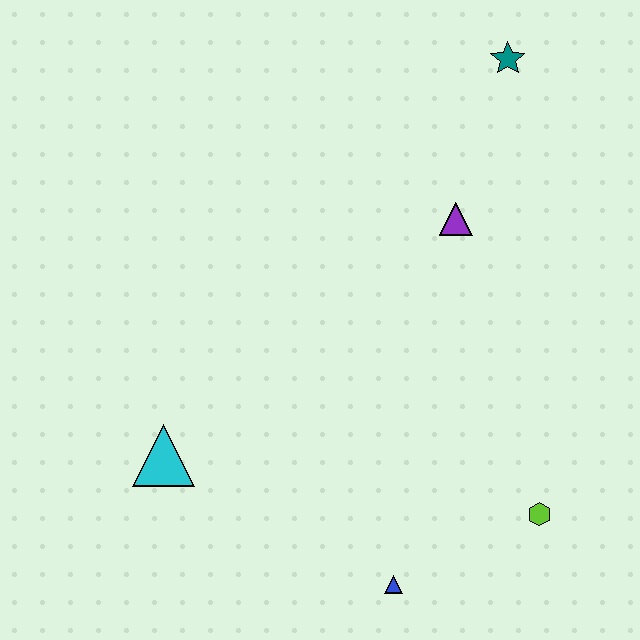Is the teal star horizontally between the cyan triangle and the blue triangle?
No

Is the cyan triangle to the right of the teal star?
No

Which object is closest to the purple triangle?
The teal star is closest to the purple triangle.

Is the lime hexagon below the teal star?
Yes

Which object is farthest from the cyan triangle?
The teal star is farthest from the cyan triangle.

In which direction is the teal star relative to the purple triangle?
The teal star is above the purple triangle.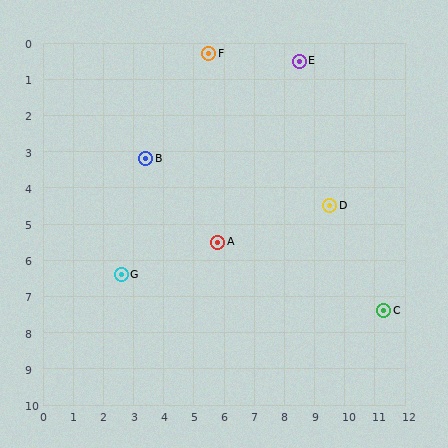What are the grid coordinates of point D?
Point D is at approximately (9.5, 4.5).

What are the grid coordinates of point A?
Point A is at approximately (5.8, 5.5).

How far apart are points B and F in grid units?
Points B and F are about 3.6 grid units apart.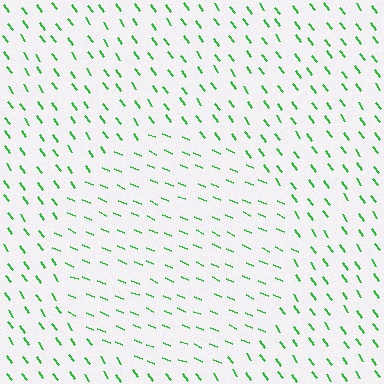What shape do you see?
I see a circle.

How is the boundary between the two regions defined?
The boundary is defined purely by a change in line orientation (approximately 31 degrees difference). All lines are the same color and thickness.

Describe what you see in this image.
The image is filled with small green line segments. A circle region in the image has lines oriented differently from the surrounding lines, creating a visible texture boundary.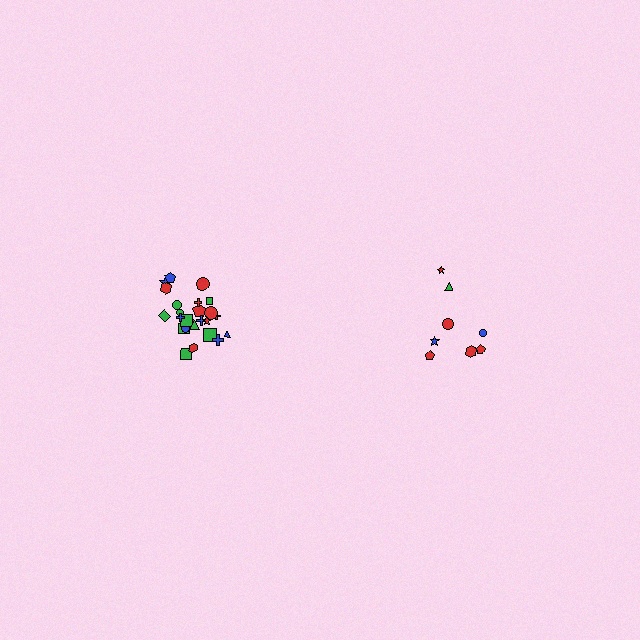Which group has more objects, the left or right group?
The left group.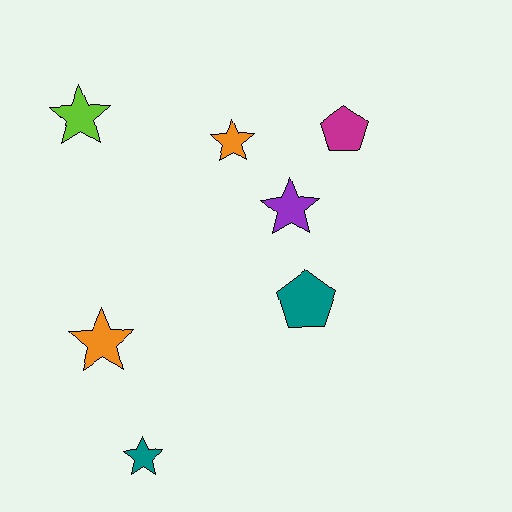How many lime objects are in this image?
There is 1 lime object.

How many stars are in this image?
There are 5 stars.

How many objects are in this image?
There are 7 objects.